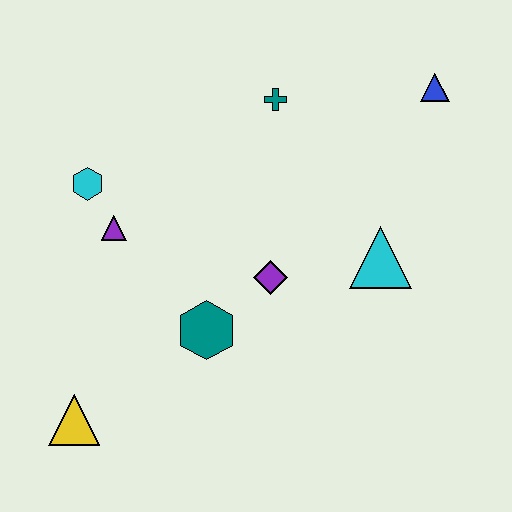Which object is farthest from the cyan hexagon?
The blue triangle is farthest from the cyan hexagon.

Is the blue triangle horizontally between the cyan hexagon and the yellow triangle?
No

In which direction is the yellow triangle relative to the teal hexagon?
The yellow triangle is to the left of the teal hexagon.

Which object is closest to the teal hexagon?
The purple diamond is closest to the teal hexagon.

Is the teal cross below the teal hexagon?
No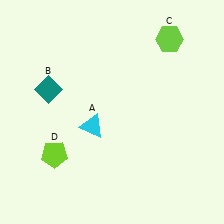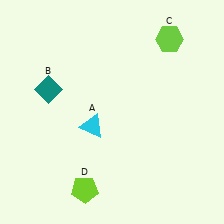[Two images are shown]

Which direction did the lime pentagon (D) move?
The lime pentagon (D) moved down.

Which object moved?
The lime pentagon (D) moved down.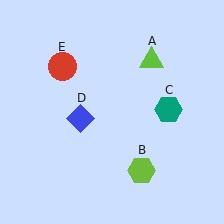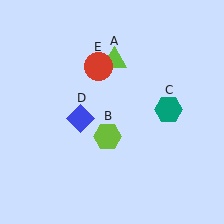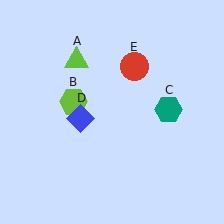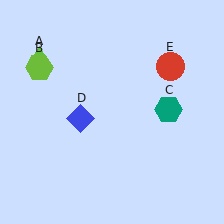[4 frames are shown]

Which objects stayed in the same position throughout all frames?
Teal hexagon (object C) and blue diamond (object D) remained stationary.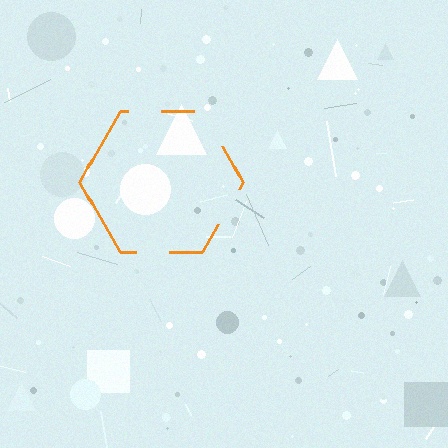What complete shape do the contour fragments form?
The contour fragments form a hexagon.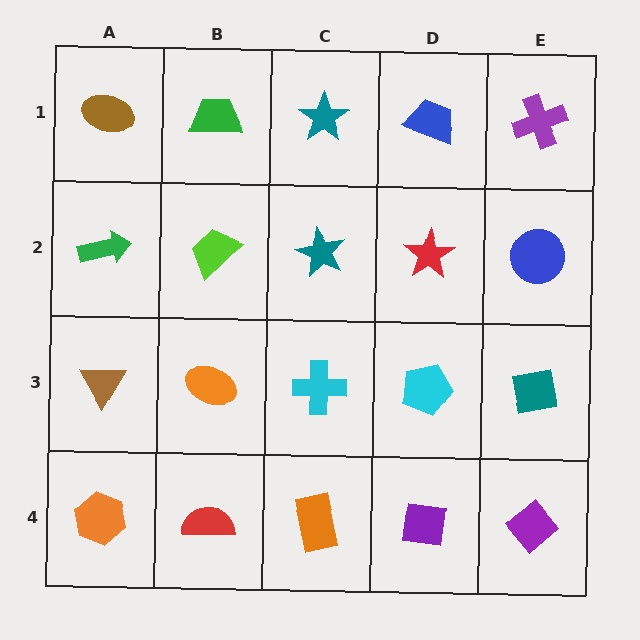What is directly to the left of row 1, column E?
A blue trapezoid.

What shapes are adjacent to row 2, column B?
A green trapezoid (row 1, column B), an orange ellipse (row 3, column B), a green arrow (row 2, column A), a teal star (row 2, column C).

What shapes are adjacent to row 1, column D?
A red star (row 2, column D), a teal star (row 1, column C), a purple cross (row 1, column E).